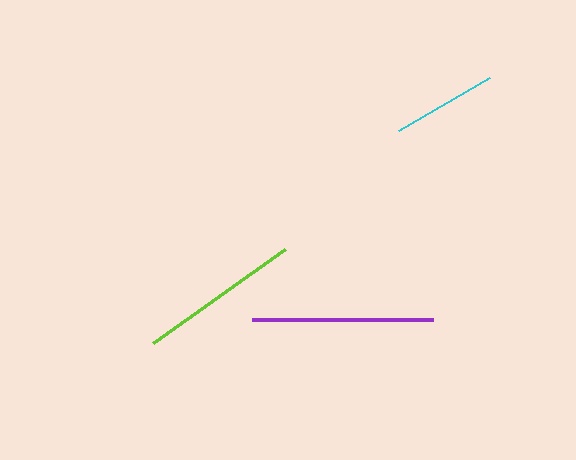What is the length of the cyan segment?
The cyan segment is approximately 105 pixels long.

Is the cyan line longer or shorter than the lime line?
The lime line is longer than the cyan line.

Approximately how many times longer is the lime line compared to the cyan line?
The lime line is approximately 1.5 times the length of the cyan line.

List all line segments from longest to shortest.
From longest to shortest: purple, lime, cyan.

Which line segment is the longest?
The purple line is the longest at approximately 181 pixels.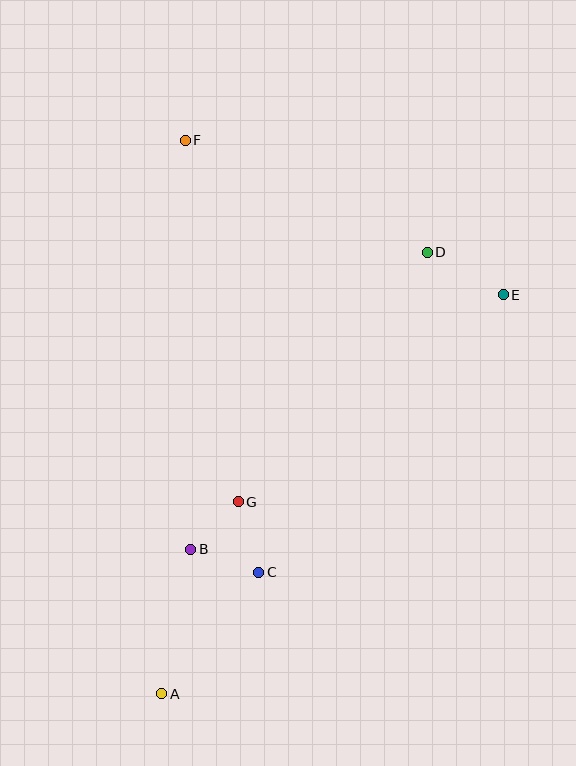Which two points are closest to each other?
Points B and G are closest to each other.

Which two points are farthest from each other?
Points A and F are farthest from each other.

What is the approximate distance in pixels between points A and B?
The distance between A and B is approximately 147 pixels.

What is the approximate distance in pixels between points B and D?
The distance between B and D is approximately 380 pixels.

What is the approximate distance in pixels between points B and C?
The distance between B and C is approximately 72 pixels.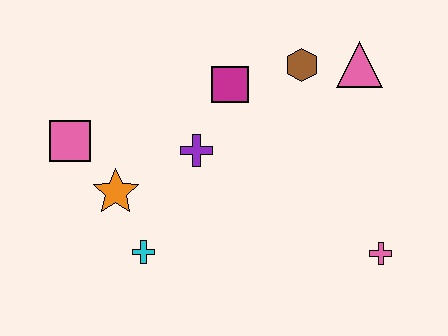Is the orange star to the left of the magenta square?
Yes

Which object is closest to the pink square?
The orange star is closest to the pink square.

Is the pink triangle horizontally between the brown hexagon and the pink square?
No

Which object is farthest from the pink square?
The pink cross is farthest from the pink square.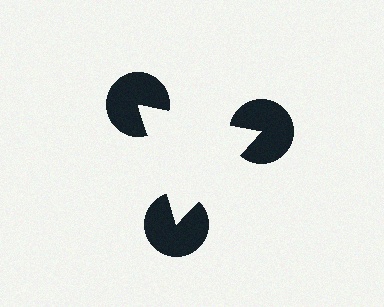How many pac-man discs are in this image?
There are 3 — one at each vertex of the illusory triangle.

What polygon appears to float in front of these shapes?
An illusory triangle — its edges are inferred from the aligned wedge cuts in the pac-man discs, not physically drawn.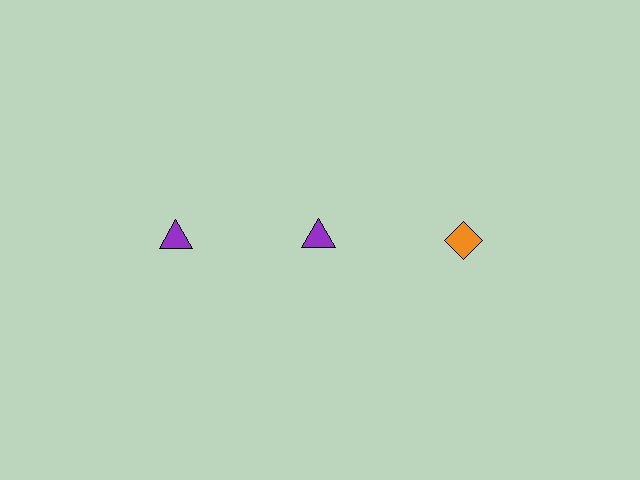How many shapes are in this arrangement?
There are 3 shapes arranged in a grid pattern.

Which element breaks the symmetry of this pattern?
The orange diamond in the top row, center column breaks the symmetry. All other shapes are purple triangles.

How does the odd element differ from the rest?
It differs in both color (orange instead of purple) and shape (diamond instead of triangle).